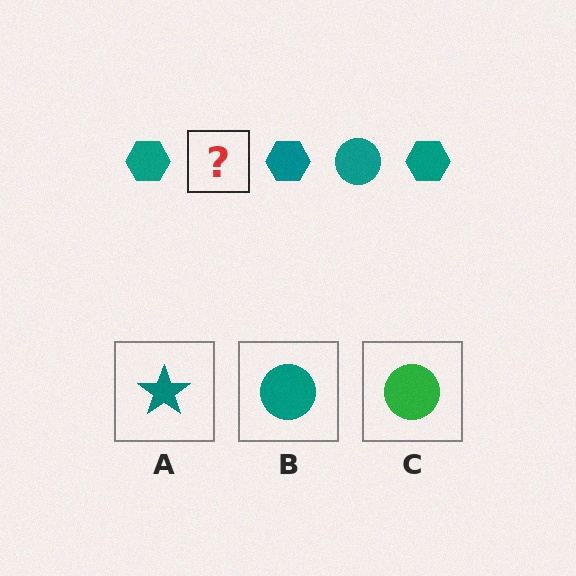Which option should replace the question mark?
Option B.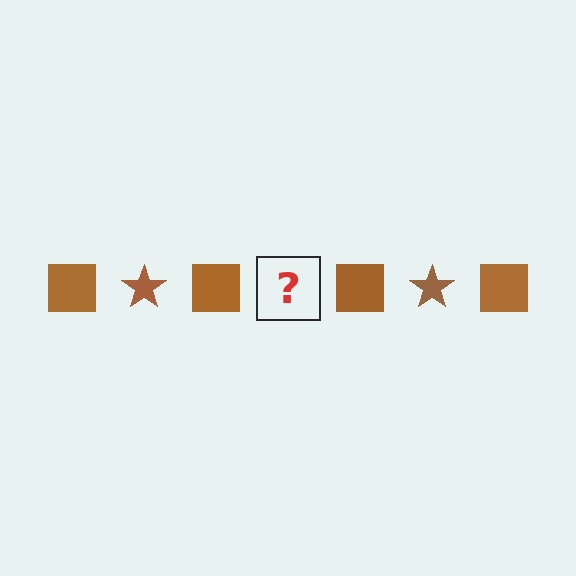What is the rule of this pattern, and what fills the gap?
The rule is that the pattern cycles through square, star shapes in brown. The gap should be filled with a brown star.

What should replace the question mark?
The question mark should be replaced with a brown star.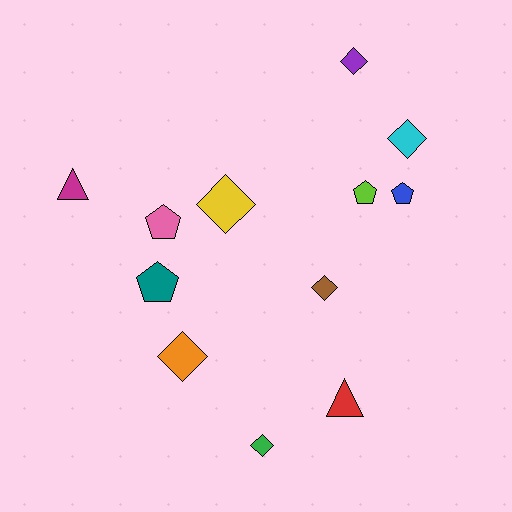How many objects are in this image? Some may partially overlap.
There are 12 objects.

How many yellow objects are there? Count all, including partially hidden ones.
There is 1 yellow object.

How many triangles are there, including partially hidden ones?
There are 2 triangles.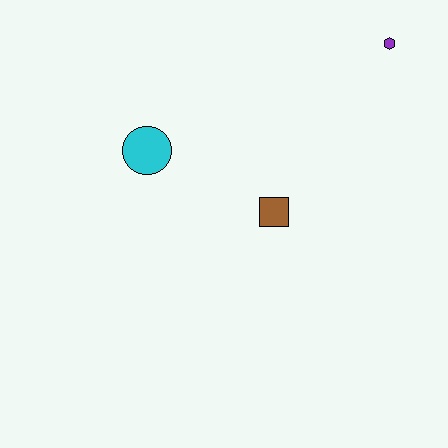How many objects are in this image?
There are 3 objects.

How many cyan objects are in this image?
There is 1 cyan object.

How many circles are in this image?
There is 1 circle.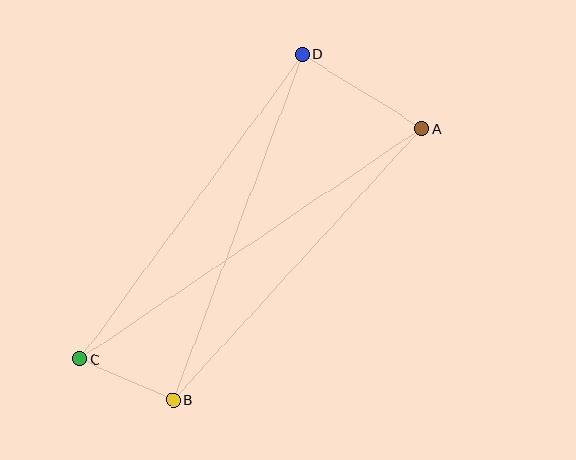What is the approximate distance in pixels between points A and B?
The distance between A and B is approximately 368 pixels.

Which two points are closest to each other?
Points B and C are closest to each other.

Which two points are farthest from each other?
Points A and C are farthest from each other.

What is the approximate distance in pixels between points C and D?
The distance between C and D is approximately 377 pixels.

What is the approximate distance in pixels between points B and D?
The distance between B and D is approximately 369 pixels.